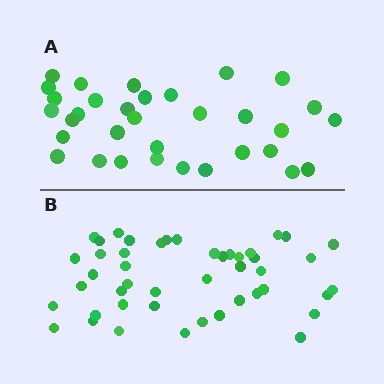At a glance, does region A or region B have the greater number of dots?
Region B (the bottom region) has more dots.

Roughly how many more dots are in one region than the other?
Region B has approximately 15 more dots than region A.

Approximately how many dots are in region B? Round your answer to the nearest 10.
About 50 dots. (The exact count is 46, which rounds to 50.)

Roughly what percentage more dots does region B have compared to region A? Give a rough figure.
About 40% more.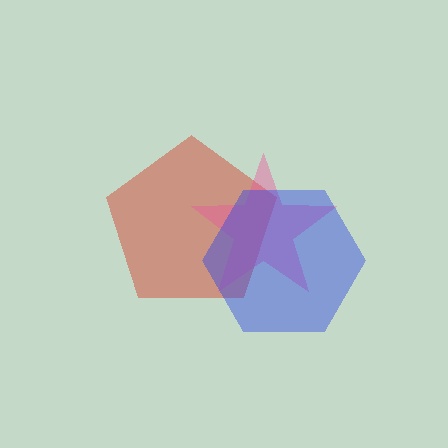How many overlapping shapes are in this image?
There are 3 overlapping shapes in the image.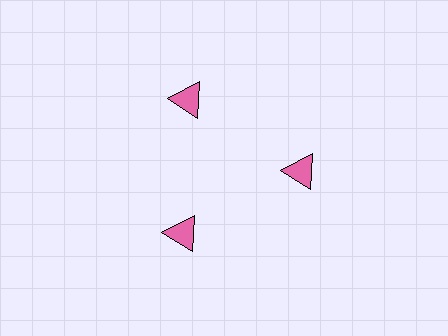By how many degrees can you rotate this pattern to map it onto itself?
The pattern maps onto itself every 120 degrees of rotation.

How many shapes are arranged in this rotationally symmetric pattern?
There are 3 shapes, arranged in 3 groups of 1.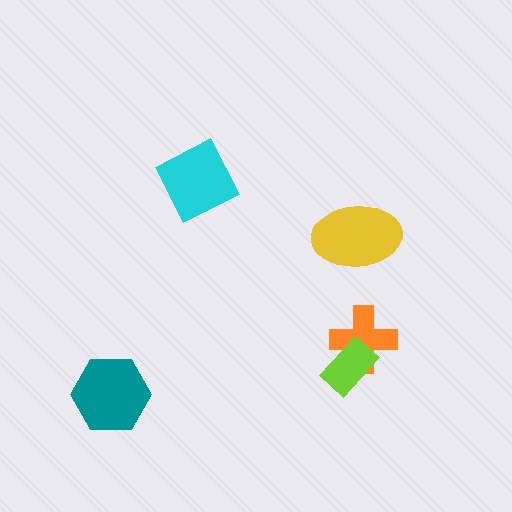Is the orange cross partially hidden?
Yes, it is partially covered by another shape.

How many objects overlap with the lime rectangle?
1 object overlaps with the lime rectangle.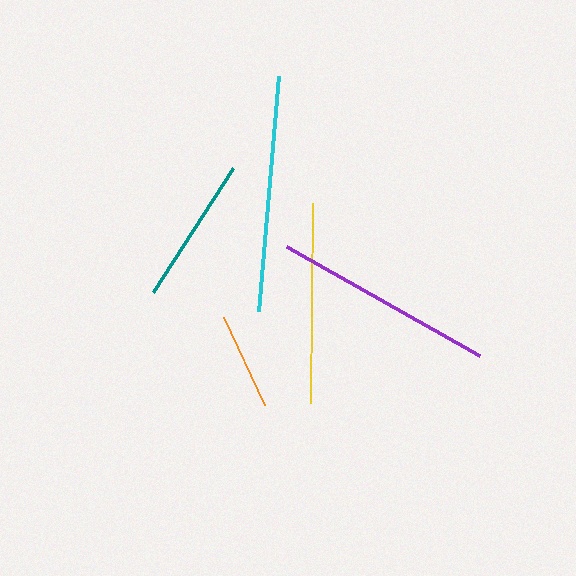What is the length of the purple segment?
The purple segment is approximately 221 pixels long.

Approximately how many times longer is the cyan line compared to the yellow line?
The cyan line is approximately 1.2 times the length of the yellow line.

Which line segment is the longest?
The cyan line is the longest at approximately 236 pixels.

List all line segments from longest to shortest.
From longest to shortest: cyan, purple, yellow, teal, orange.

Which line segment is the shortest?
The orange line is the shortest at approximately 97 pixels.